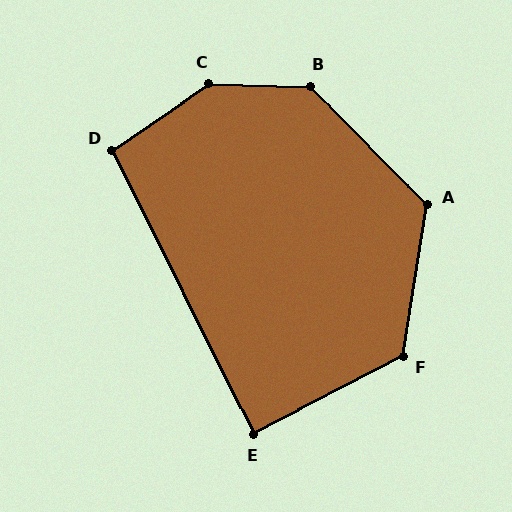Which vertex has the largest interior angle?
C, at approximately 144 degrees.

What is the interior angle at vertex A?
Approximately 127 degrees (obtuse).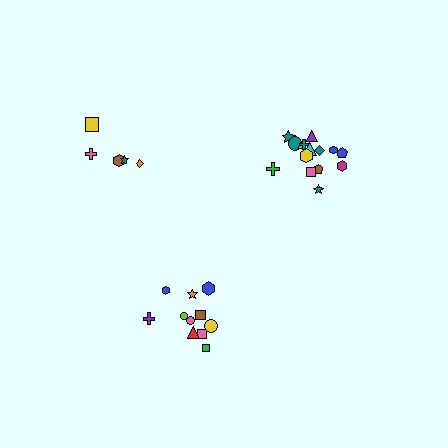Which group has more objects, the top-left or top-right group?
The top-right group.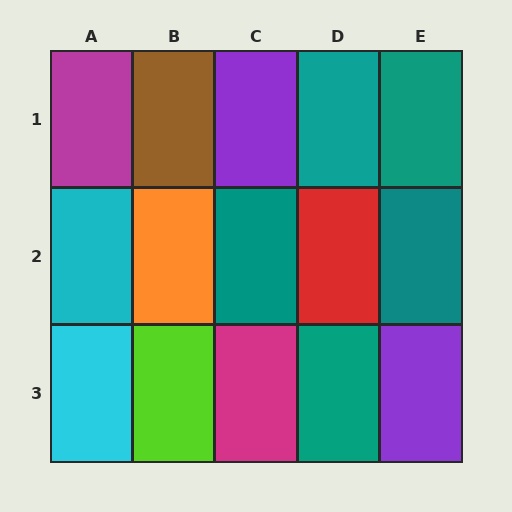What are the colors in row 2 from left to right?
Cyan, orange, teal, red, teal.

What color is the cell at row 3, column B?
Lime.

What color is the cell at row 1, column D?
Teal.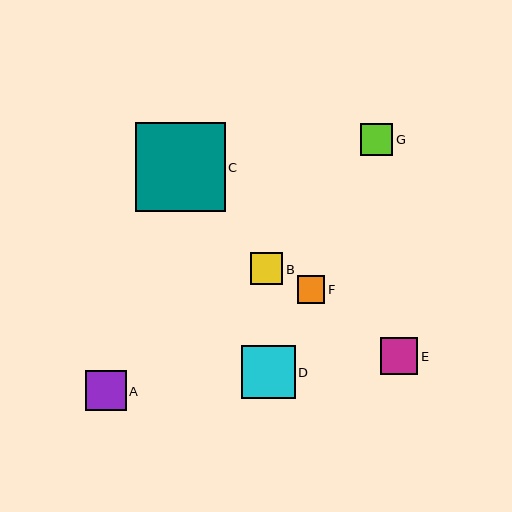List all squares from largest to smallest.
From largest to smallest: C, D, A, E, B, G, F.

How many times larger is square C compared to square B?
Square C is approximately 2.8 times the size of square B.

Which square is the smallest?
Square F is the smallest with a size of approximately 27 pixels.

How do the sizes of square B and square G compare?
Square B and square G are approximately the same size.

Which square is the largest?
Square C is the largest with a size of approximately 89 pixels.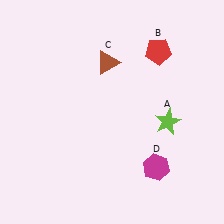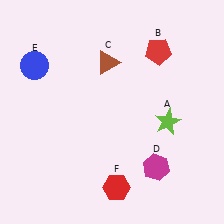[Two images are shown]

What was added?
A blue circle (E), a red hexagon (F) were added in Image 2.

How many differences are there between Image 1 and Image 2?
There are 2 differences between the two images.